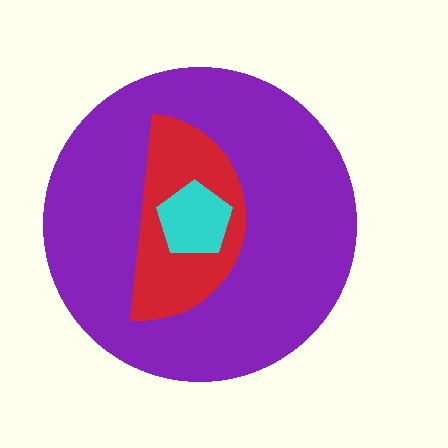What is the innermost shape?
The cyan pentagon.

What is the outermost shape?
The purple circle.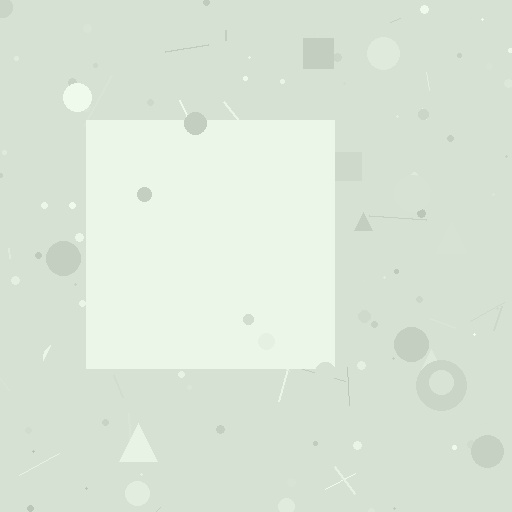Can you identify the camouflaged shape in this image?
The camouflaged shape is a square.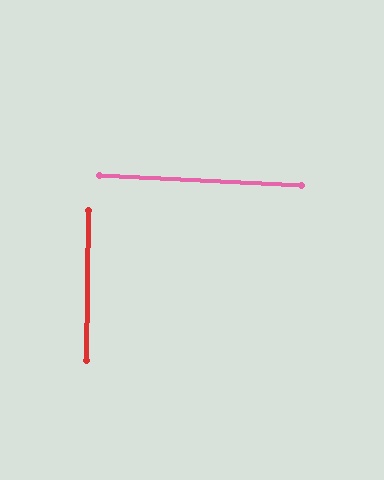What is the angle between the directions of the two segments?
Approximately 88 degrees.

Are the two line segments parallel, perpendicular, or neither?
Perpendicular — they meet at approximately 88°.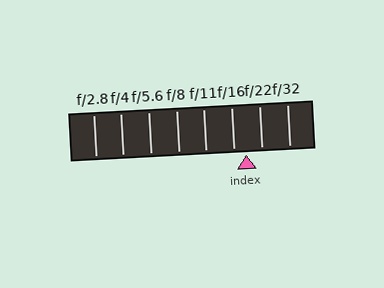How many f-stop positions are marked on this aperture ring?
There are 8 f-stop positions marked.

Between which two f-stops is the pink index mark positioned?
The index mark is between f/16 and f/22.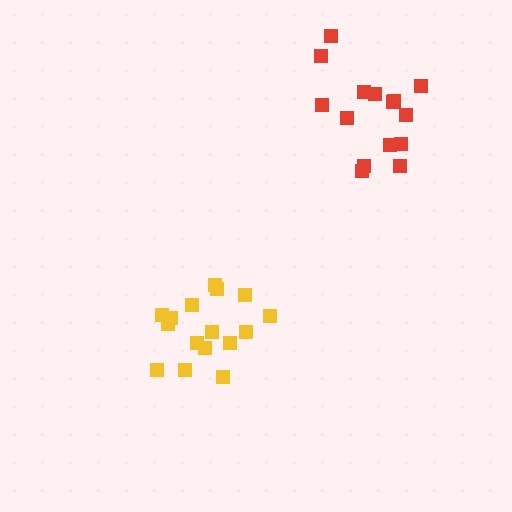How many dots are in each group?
Group 1: 16 dots, Group 2: 15 dots (31 total).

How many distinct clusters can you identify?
There are 2 distinct clusters.